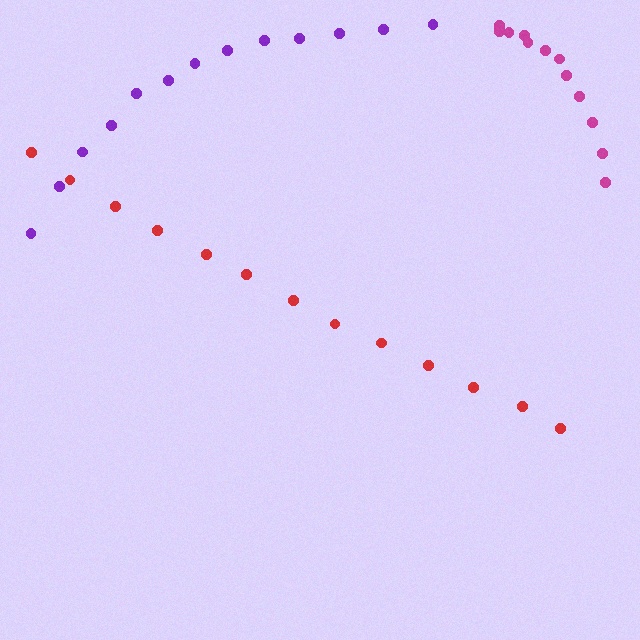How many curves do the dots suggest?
There are 3 distinct paths.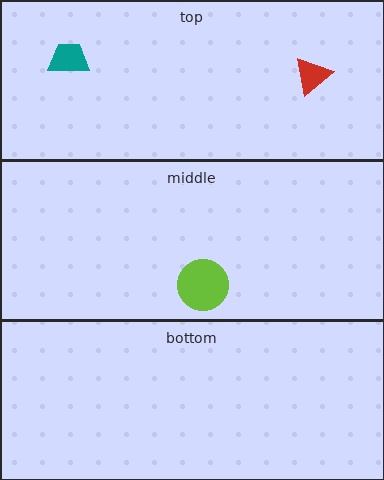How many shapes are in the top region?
2.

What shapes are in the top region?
The red triangle, the teal trapezoid.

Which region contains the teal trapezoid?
The top region.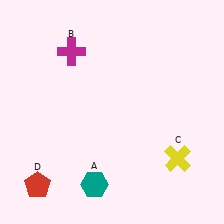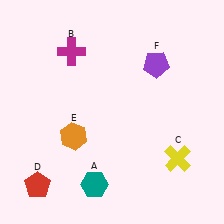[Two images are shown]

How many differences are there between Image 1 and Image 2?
There are 2 differences between the two images.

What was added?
An orange hexagon (E), a purple pentagon (F) were added in Image 2.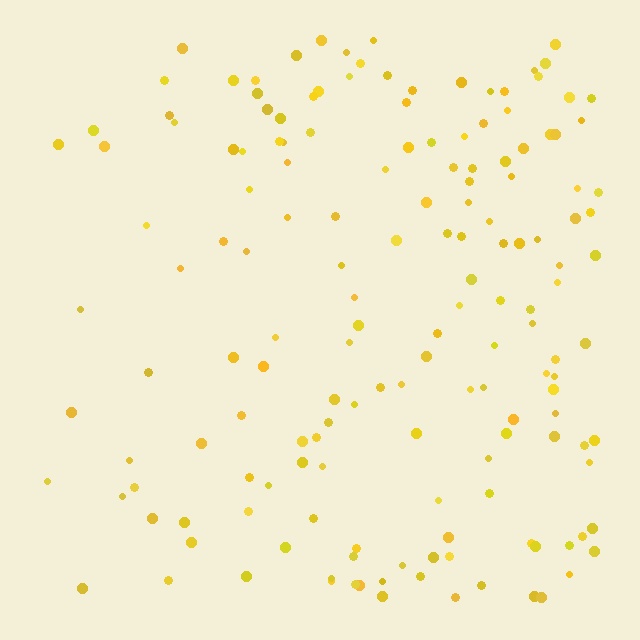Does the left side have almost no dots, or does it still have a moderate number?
Still a moderate number, just noticeably fewer than the right.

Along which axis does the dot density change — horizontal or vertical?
Horizontal.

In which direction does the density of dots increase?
From left to right, with the right side densest.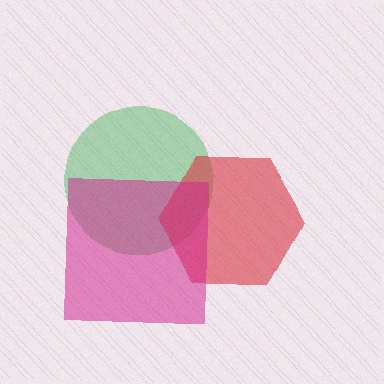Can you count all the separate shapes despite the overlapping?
Yes, there are 3 separate shapes.